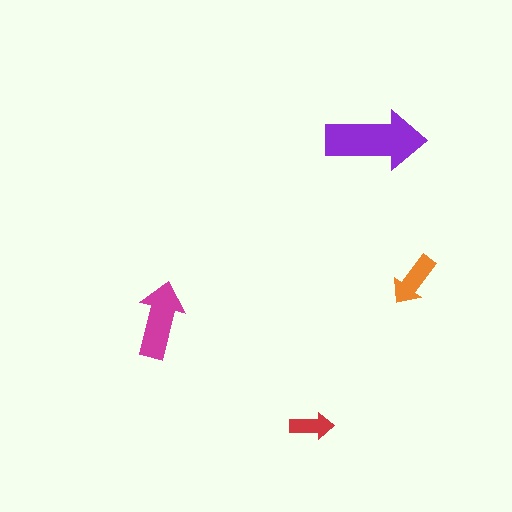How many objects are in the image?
There are 4 objects in the image.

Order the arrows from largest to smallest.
the purple one, the magenta one, the orange one, the red one.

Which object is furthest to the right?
The orange arrow is rightmost.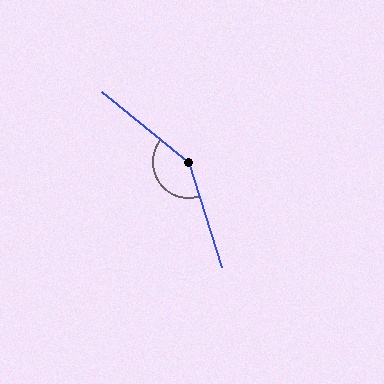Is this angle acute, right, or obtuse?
It is obtuse.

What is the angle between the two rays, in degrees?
Approximately 146 degrees.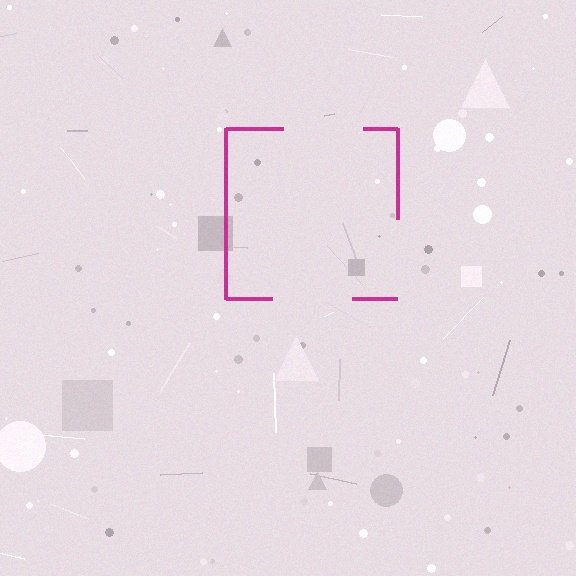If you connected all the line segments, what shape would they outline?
They would outline a square.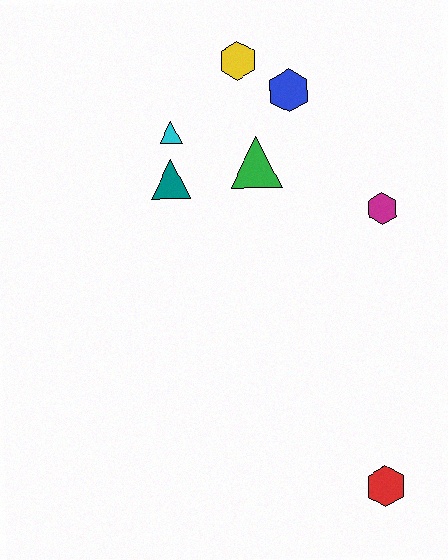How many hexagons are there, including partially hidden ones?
There are 4 hexagons.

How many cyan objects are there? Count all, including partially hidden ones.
There is 1 cyan object.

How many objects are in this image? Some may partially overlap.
There are 7 objects.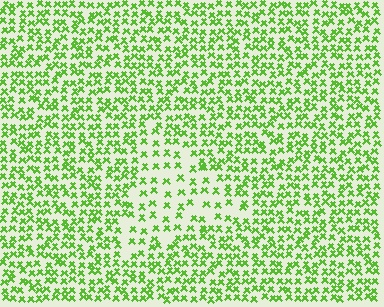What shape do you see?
I see a triangle.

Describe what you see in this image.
The image contains small lime elements arranged at two different densities. A triangle-shaped region is visible where the elements are less densely packed than the surrounding area.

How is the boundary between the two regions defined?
The boundary is defined by a change in element density (approximately 2.1x ratio). All elements are the same color, size, and shape.